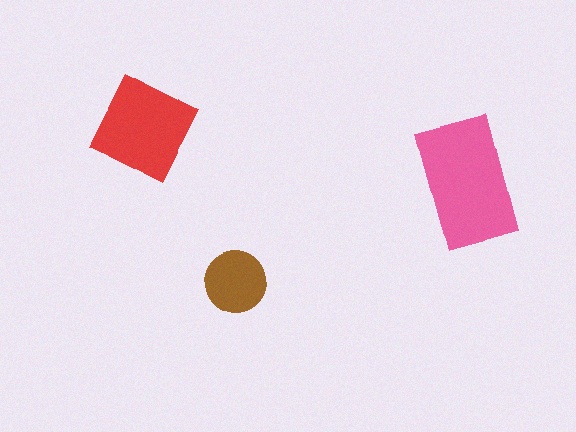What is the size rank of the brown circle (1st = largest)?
3rd.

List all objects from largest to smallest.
The pink rectangle, the red square, the brown circle.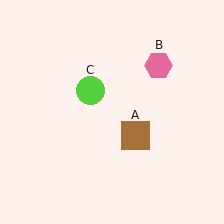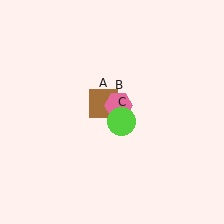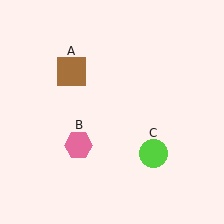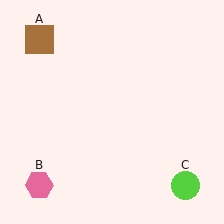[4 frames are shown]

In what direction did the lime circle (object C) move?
The lime circle (object C) moved down and to the right.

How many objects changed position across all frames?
3 objects changed position: brown square (object A), pink hexagon (object B), lime circle (object C).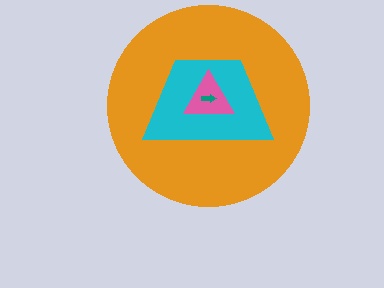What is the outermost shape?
The orange circle.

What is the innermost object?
The teal arrow.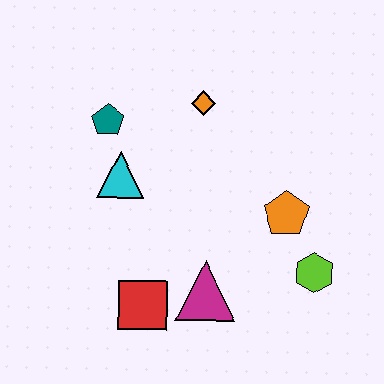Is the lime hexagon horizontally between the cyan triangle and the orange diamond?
No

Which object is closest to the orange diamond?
The teal pentagon is closest to the orange diamond.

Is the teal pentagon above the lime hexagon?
Yes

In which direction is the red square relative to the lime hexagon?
The red square is to the left of the lime hexagon.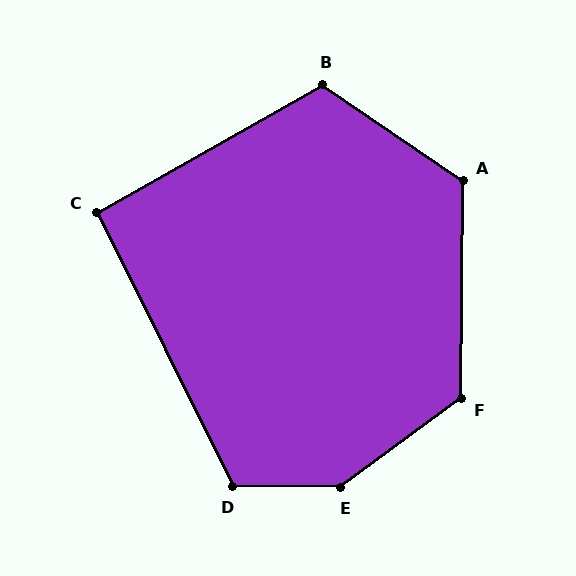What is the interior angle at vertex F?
Approximately 127 degrees (obtuse).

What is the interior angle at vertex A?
Approximately 123 degrees (obtuse).